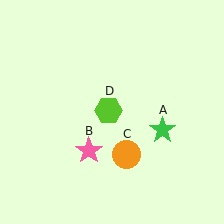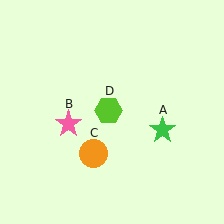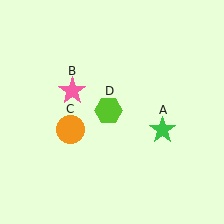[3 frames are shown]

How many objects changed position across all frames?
2 objects changed position: pink star (object B), orange circle (object C).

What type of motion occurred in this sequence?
The pink star (object B), orange circle (object C) rotated clockwise around the center of the scene.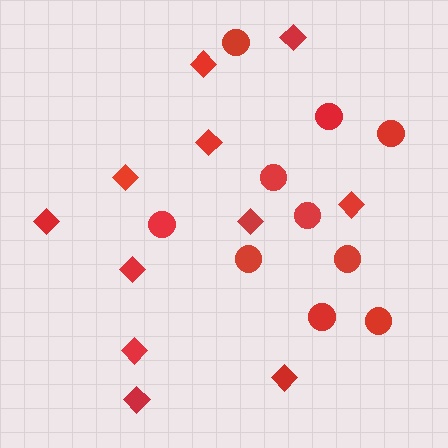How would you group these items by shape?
There are 2 groups: one group of circles (10) and one group of diamonds (11).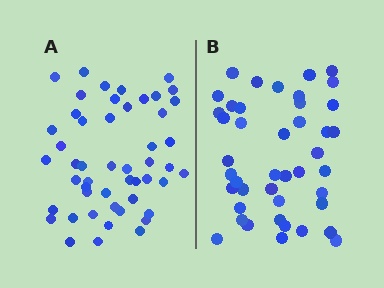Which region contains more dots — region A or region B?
Region A (the left region) has more dots.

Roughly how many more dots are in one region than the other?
Region A has roughly 8 or so more dots than region B.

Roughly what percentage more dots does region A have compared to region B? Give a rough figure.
About 15% more.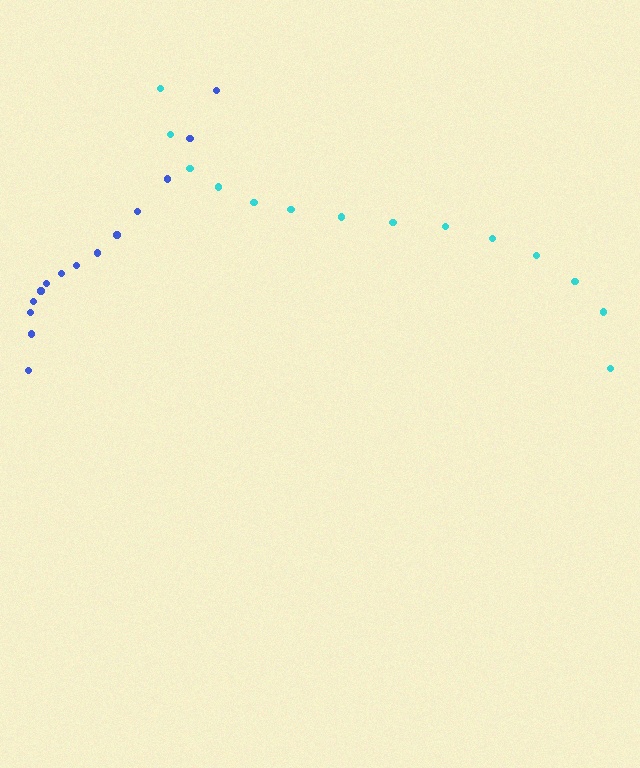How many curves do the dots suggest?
There are 2 distinct paths.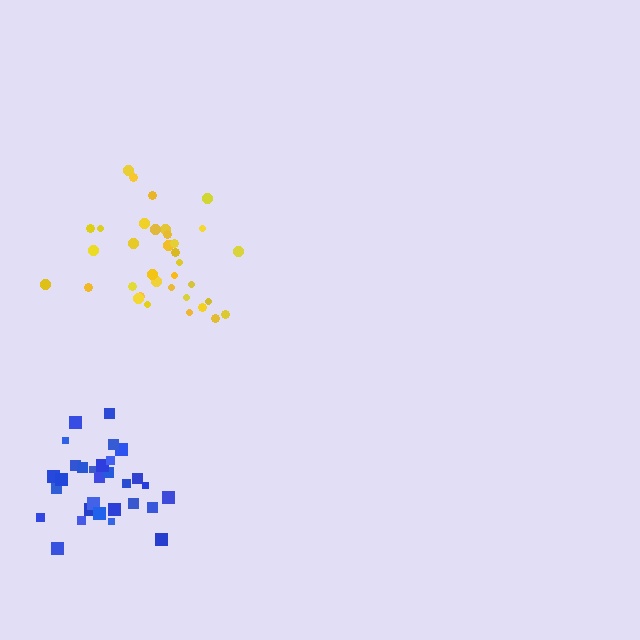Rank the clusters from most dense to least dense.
yellow, blue.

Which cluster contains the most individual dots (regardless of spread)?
Yellow (35).